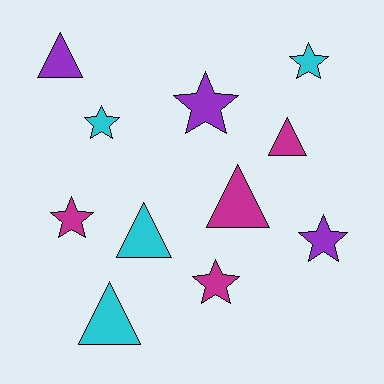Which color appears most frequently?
Cyan, with 4 objects.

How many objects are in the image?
There are 11 objects.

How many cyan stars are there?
There are 2 cyan stars.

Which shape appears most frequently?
Star, with 6 objects.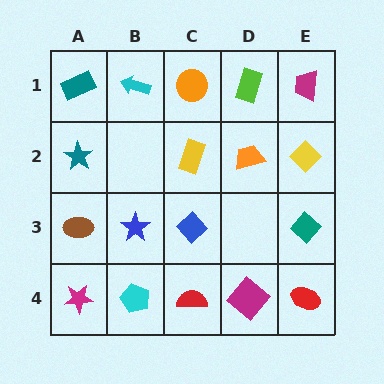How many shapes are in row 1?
5 shapes.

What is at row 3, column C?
A blue diamond.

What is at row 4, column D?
A magenta diamond.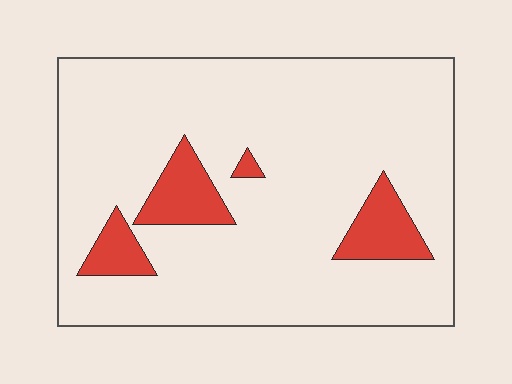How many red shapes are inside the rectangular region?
4.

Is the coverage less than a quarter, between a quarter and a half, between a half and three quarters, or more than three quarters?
Less than a quarter.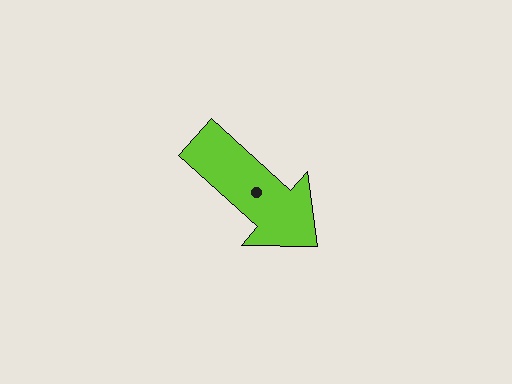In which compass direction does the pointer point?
Southeast.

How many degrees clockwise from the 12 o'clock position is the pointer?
Approximately 132 degrees.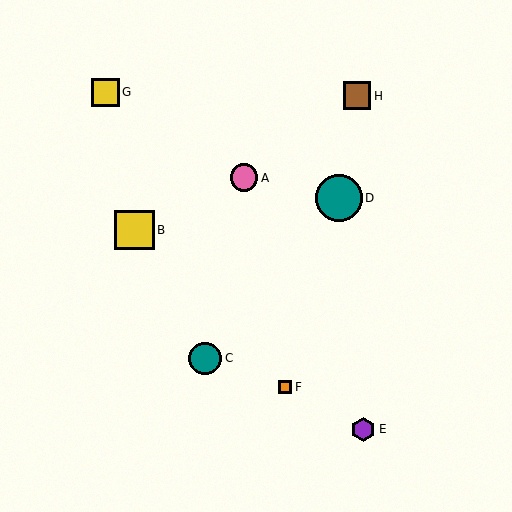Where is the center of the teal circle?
The center of the teal circle is at (205, 358).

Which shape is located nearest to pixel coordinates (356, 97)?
The brown square (labeled H) at (357, 96) is nearest to that location.